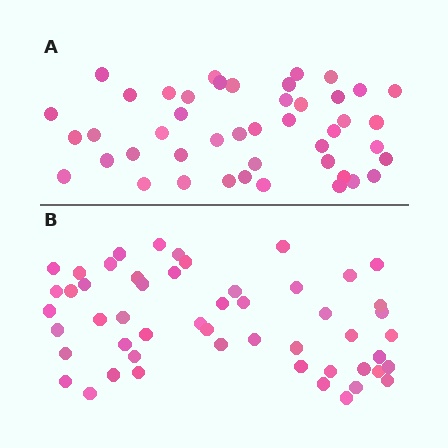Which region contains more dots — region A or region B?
Region B (the bottom region) has more dots.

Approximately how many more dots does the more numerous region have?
Region B has roughly 8 or so more dots than region A.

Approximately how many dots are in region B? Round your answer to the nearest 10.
About 50 dots. (The exact count is 52, which rounds to 50.)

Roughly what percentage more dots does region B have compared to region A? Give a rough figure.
About 15% more.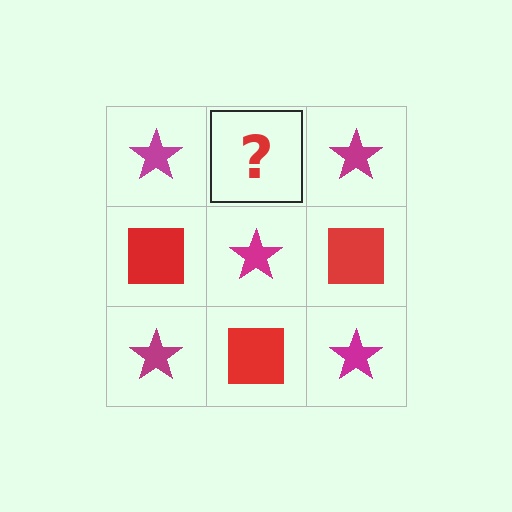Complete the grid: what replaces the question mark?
The question mark should be replaced with a red square.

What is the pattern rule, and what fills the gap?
The rule is that it alternates magenta star and red square in a checkerboard pattern. The gap should be filled with a red square.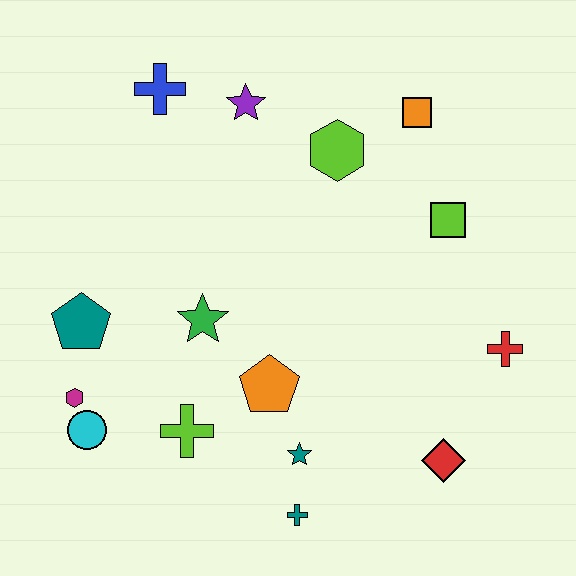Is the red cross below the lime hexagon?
Yes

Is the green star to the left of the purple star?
Yes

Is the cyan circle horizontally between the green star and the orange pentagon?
No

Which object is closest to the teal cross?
The teal star is closest to the teal cross.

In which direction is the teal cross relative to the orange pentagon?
The teal cross is below the orange pentagon.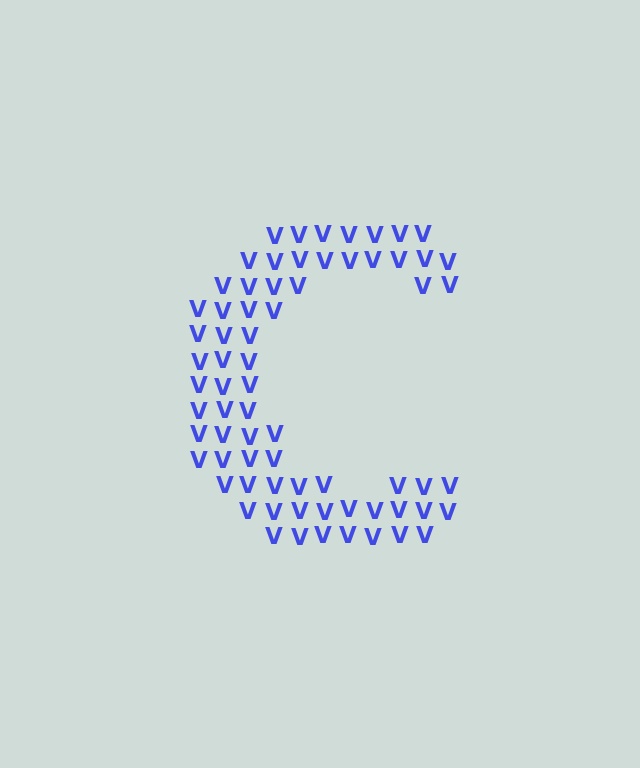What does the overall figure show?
The overall figure shows the letter C.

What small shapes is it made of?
It is made of small letter V's.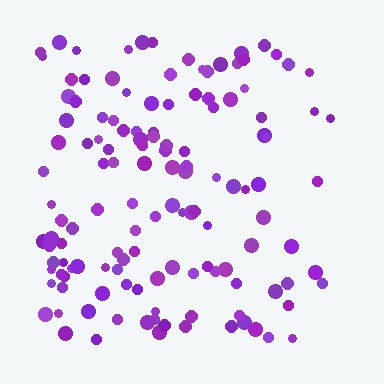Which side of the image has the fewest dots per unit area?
The right.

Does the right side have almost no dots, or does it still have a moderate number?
Still a moderate number, just noticeably fewer than the left.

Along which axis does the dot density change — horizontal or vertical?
Horizontal.